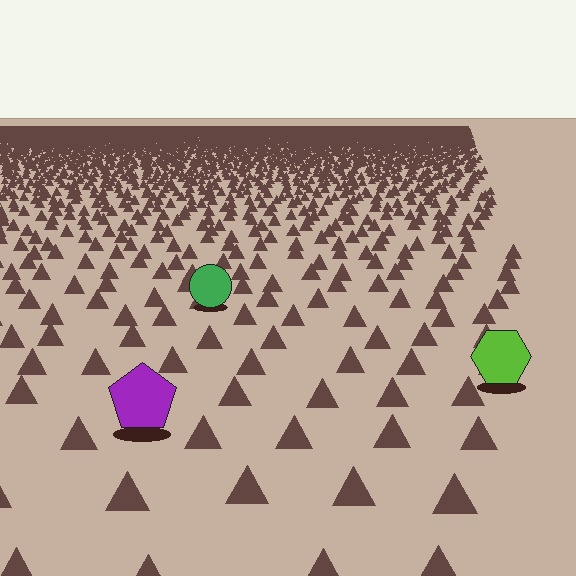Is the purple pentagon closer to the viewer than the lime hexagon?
Yes. The purple pentagon is closer — you can tell from the texture gradient: the ground texture is coarser near it.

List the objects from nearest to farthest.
From nearest to farthest: the purple pentagon, the lime hexagon, the green circle.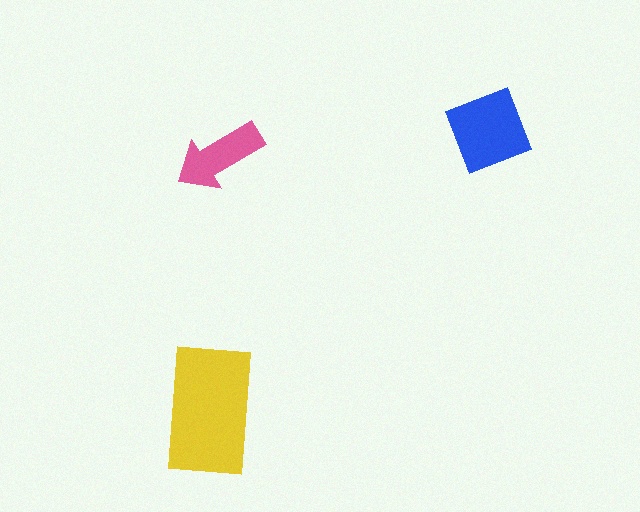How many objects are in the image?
There are 3 objects in the image.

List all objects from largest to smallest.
The yellow rectangle, the blue diamond, the pink arrow.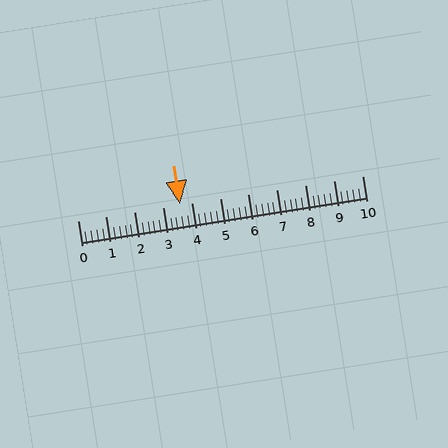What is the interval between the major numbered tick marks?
The major tick marks are spaced 1 units apart.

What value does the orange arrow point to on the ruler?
The orange arrow points to approximately 3.6.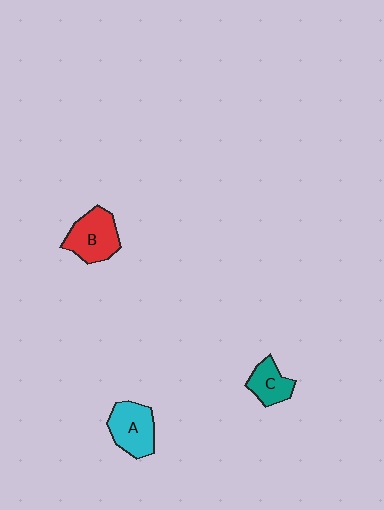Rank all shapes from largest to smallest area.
From largest to smallest: B (red), A (cyan), C (teal).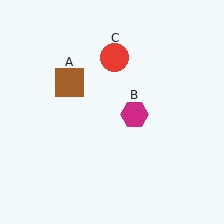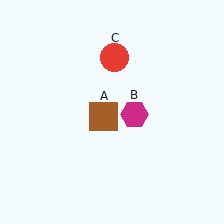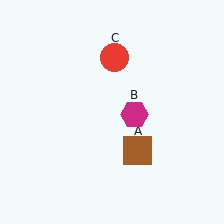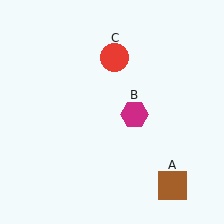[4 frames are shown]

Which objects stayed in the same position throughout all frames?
Magenta hexagon (object B) and red circle (object C) remained stationary.